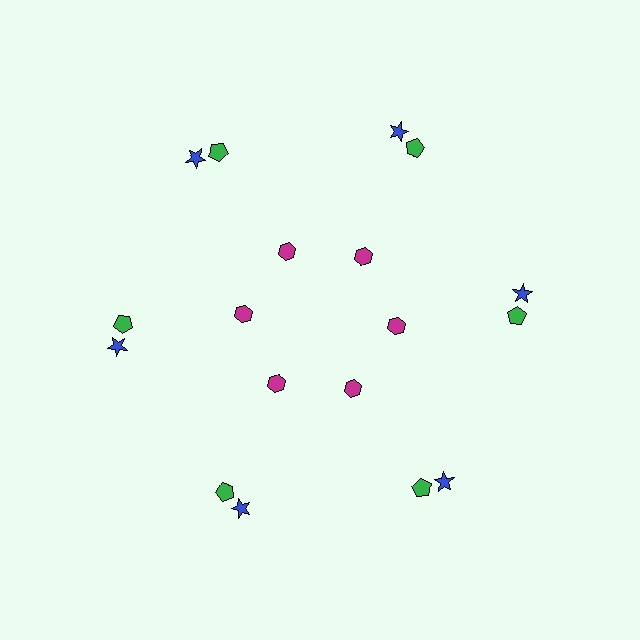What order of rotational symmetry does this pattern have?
This pattern has 6-fold rotational symmetry.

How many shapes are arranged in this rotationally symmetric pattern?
There are 18 shapes, arranged in 6 groups of 3.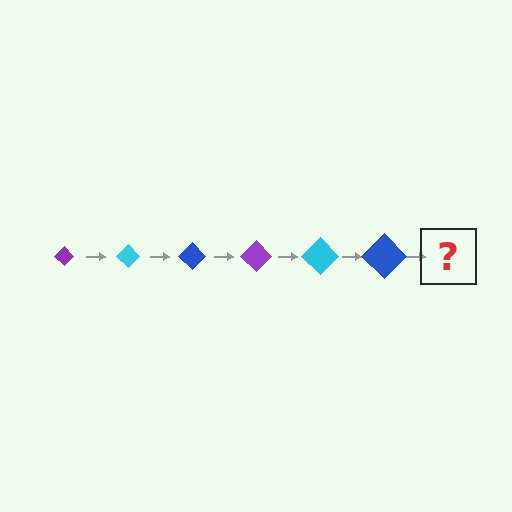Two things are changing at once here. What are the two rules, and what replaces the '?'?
The two rules are that the diamond grows larger each step and the color cycles through purple, cyan, and blue. The '?' should be a purple diamond, larger than the previous one.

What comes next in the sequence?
The next element should be a purple diamond, larger than the previous one.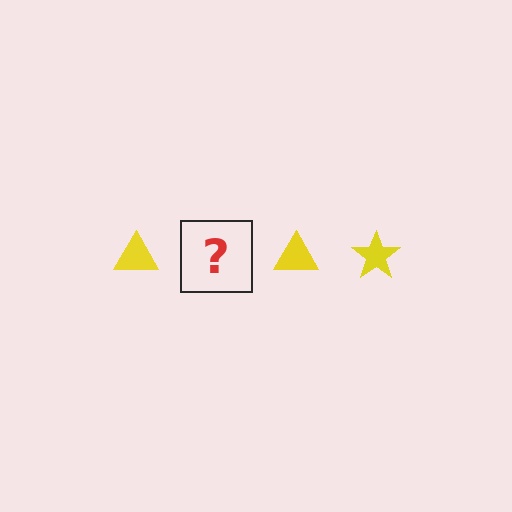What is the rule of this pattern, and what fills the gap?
The rule is that the pattern cycles through triangle, star shapes in yellow. The gap should be filled with a yellow star.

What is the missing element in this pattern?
The missing element is a yellow star.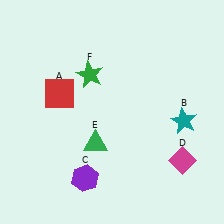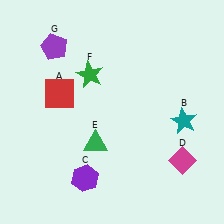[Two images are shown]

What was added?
A purple pentagon (G) was added in Image 2.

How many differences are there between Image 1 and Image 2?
There is 1 difference between the two images.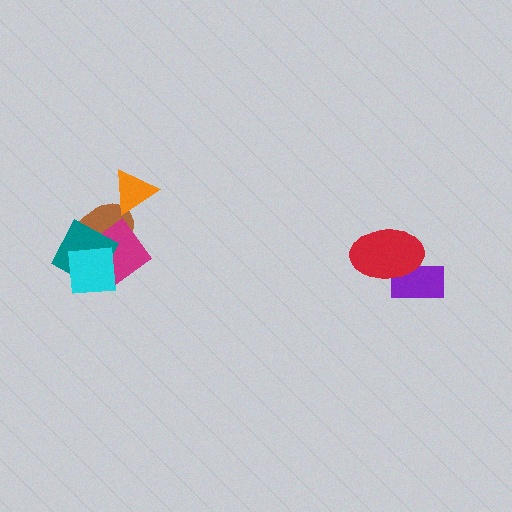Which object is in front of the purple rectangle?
The red ellipse is in front of the purple rectangle.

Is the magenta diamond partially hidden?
Yes, it is partially covered by another shape.